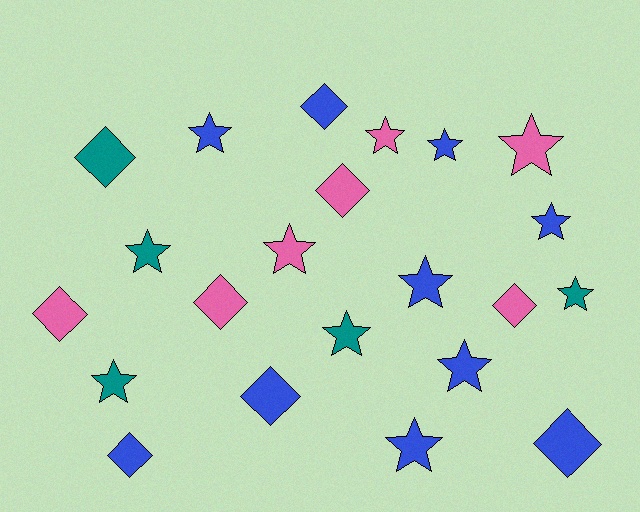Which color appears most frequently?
Blue, with 10 objects.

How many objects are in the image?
There are 22 objects.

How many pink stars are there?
There are 3 pink stars.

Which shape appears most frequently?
Star, with 13 objects.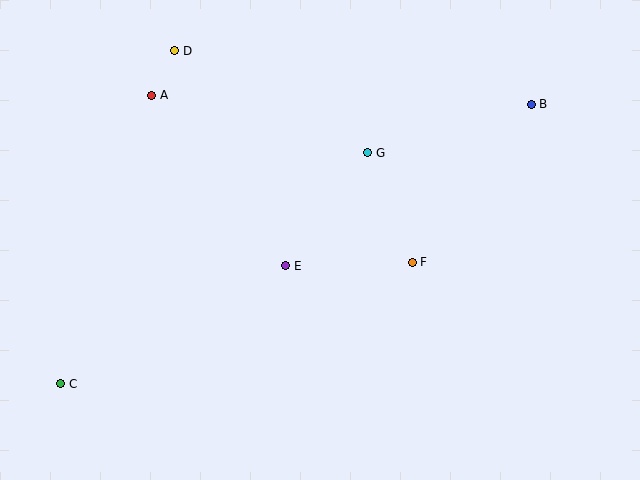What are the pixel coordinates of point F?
Point F is at (412, 262).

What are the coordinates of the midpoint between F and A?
The midpoint between F and A is at (282, 179).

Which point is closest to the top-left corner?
Point A is closest to the top-left corner.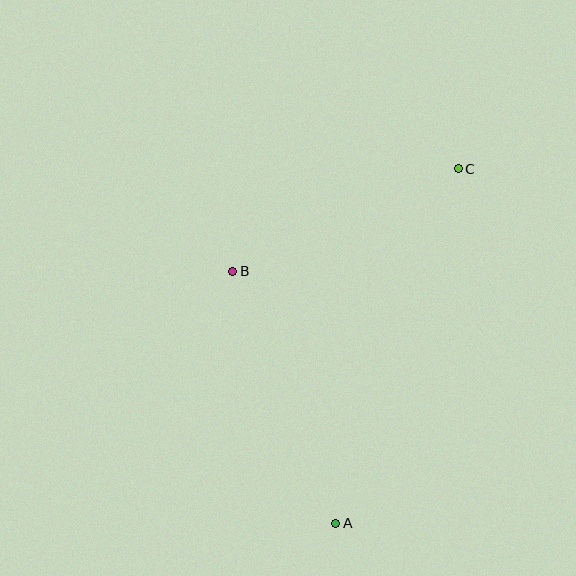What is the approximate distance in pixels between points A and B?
The distance between A and B is approximately 272 pixels.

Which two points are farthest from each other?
Points A and C are farthest from each other.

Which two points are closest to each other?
Points B and C are closest to each other.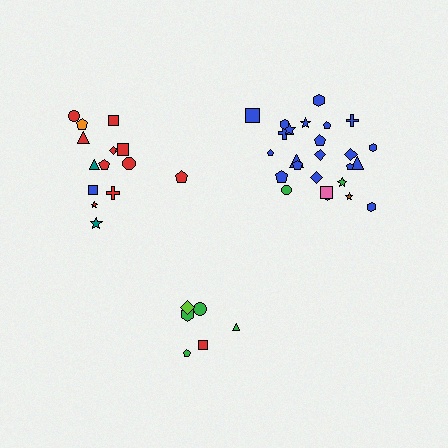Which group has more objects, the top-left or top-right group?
The top-right group.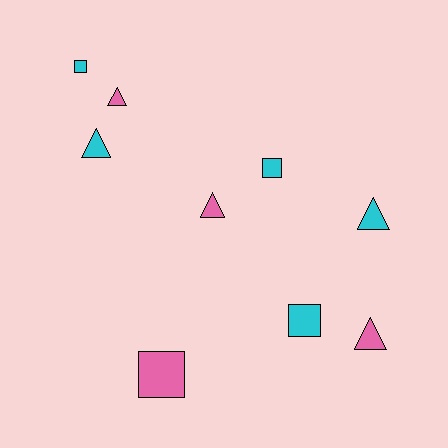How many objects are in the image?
There are 9 objects.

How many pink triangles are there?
There are 3 pink triangles.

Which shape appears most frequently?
Triangle, with 5 objects.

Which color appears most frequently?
Cyan, with 5 objects.